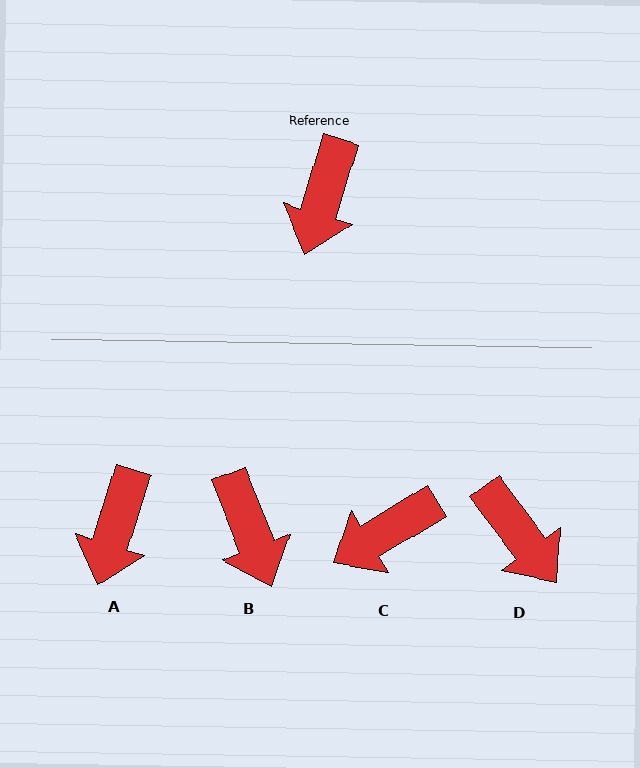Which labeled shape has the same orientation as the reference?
A.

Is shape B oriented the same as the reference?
No, it is off by about 38 degrees.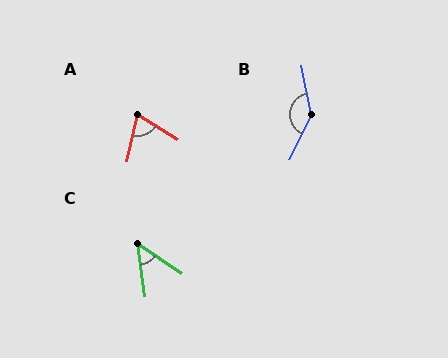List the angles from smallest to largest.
C (47°), A (70°), B (142°).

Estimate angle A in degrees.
Approximately 70 degrees.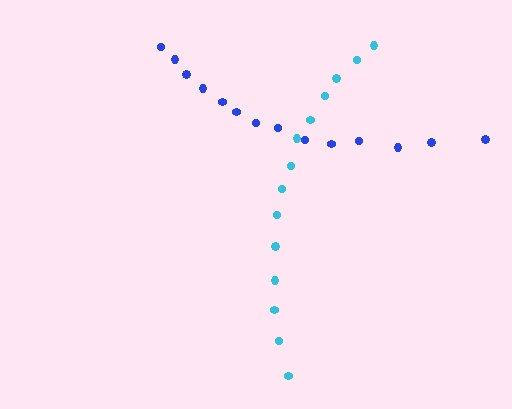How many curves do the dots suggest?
There are 2 distinct paths.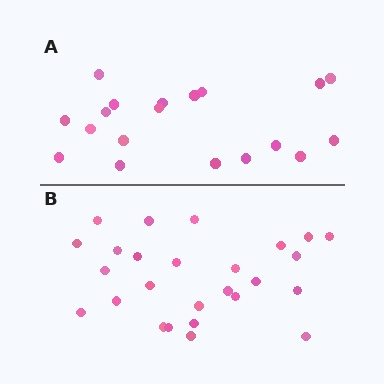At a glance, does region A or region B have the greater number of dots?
Region B (the bottom region) has more dots.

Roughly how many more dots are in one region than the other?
Region B has roughly 8 or so more dots than region A.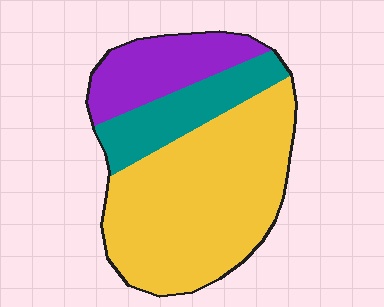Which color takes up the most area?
Yellow, at roughly 60%.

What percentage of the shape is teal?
Teal covers 19% of the shape.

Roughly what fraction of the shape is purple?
Purple takes up about one fifth (1/5) of the shape.